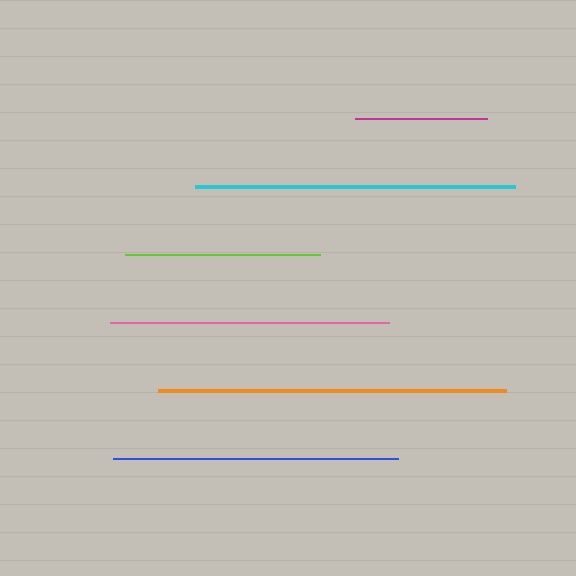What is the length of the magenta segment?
The magenta segment is approximately 131 pixels long.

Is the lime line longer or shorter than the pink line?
The pink line is longer than the lime line.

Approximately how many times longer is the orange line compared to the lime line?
The orange line is approximately 1.8 times the length of the lime line.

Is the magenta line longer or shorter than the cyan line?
The cyan line is longer than the magenta line.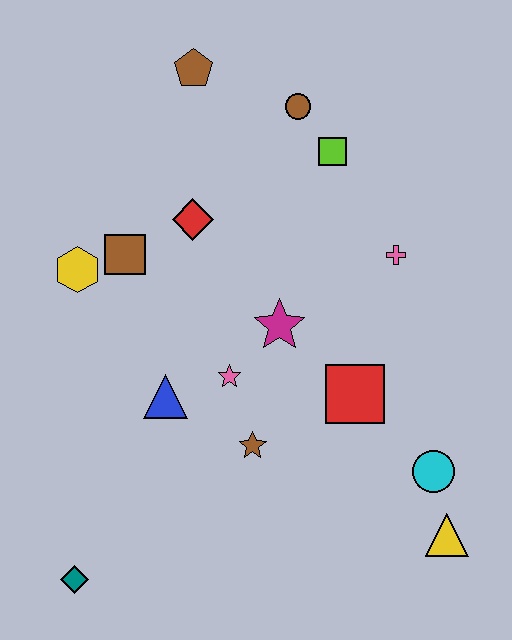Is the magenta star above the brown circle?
No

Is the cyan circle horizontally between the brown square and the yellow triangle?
Yes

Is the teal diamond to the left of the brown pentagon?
Yes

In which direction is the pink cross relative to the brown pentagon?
The pink cross is to the right of the brown pentagon.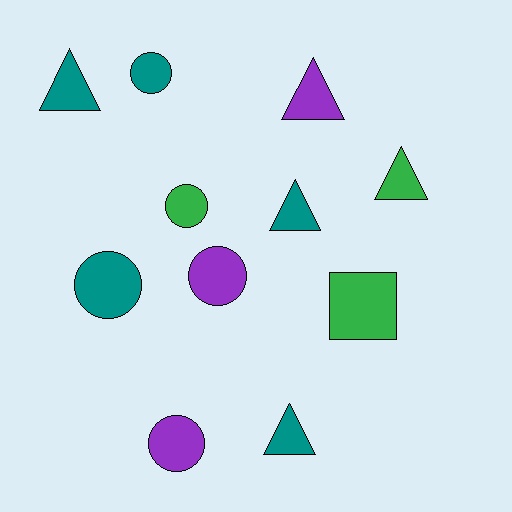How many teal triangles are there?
There are 3 teal triangles.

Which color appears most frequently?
Teal, with 5 objects.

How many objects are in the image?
There are 11 objects.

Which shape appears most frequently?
Triangle, with 5 objects.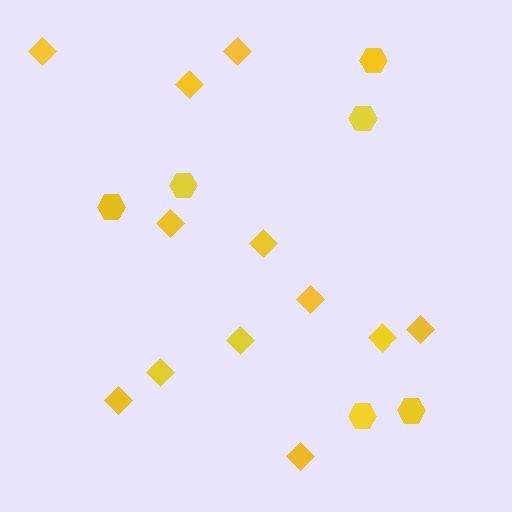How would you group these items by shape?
There are 2 groups: one group of hexagons (6) and one group of diamonds (12).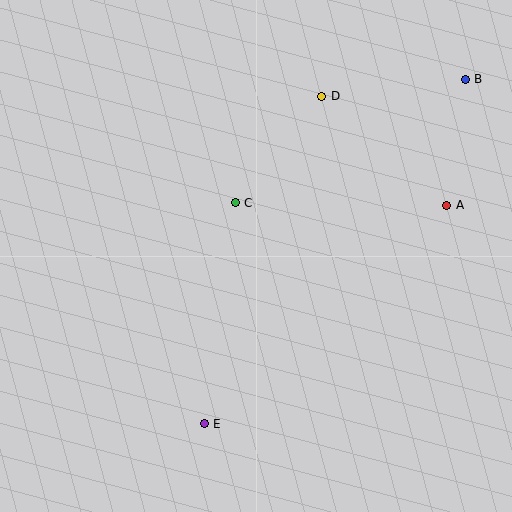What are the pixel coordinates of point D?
Point D is at (322, 96).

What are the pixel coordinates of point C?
Point C is at (235, 203).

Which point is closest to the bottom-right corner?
Point A is closest to the bottom-right corner.